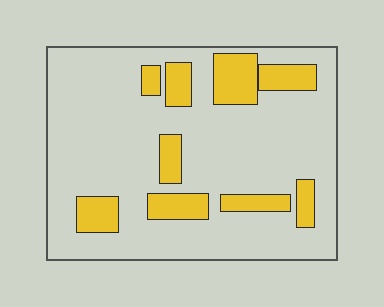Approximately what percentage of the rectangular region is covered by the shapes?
Approximately 20%.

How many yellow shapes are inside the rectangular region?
9.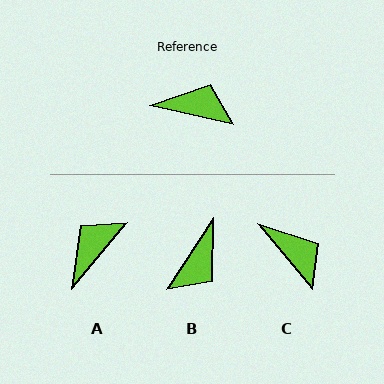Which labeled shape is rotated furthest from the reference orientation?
B, about 110 degrees away.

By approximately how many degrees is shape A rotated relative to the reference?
Approximately 63 degrees counter-clockwise.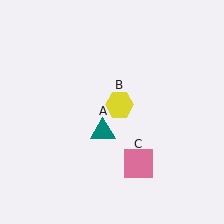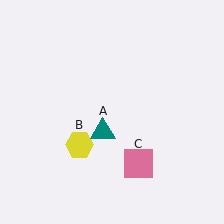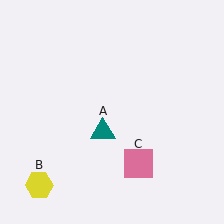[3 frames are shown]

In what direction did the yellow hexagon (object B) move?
The yellow hexagon (object B) moved down and to the left.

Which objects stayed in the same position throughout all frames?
Teal triangle (object A) and pink square (object C) remained stationary.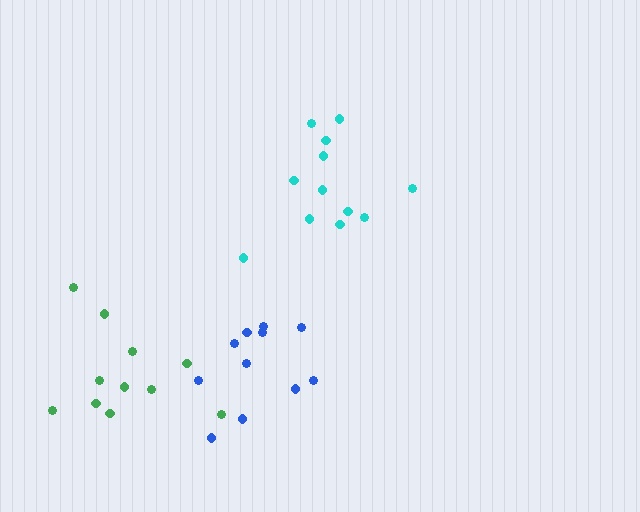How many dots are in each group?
Group 1: 11 dots, Group 2: 12 dots, Group 3: 11 dots (34 total).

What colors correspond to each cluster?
The clusters are colored: blue, cyan, green.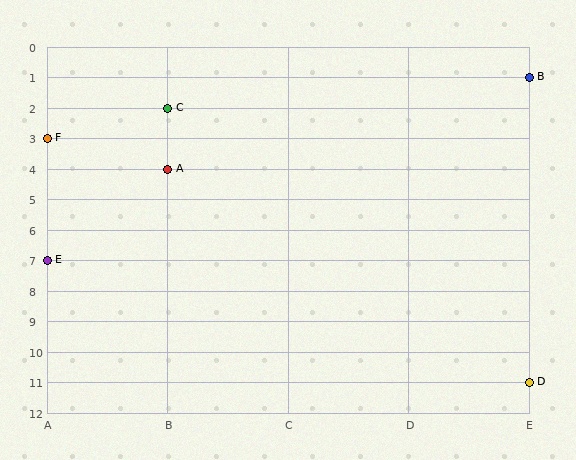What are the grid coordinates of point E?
Point E is at grid coordinates (A, 7).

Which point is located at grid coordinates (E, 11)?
Point D is at (E, 11).